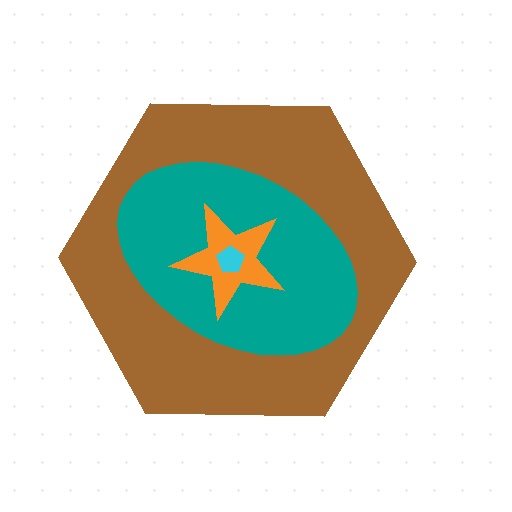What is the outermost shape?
The brown hexagon.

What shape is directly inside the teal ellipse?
The orange star.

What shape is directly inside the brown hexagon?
The teal ellipse.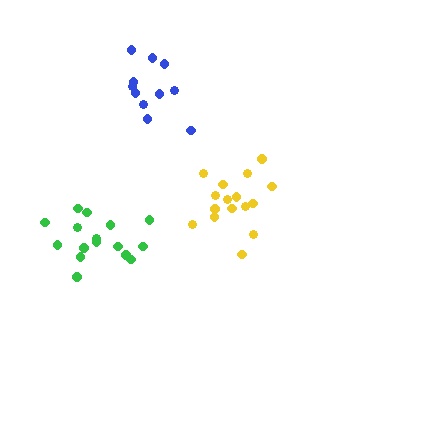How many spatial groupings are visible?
There are 3 spatial groupings.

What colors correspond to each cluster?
The clusters are colored: yellow, green, blue.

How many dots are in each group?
Group 1: 16 dots, Group 2: 16 dots, Group 3: 11 dots (43 total).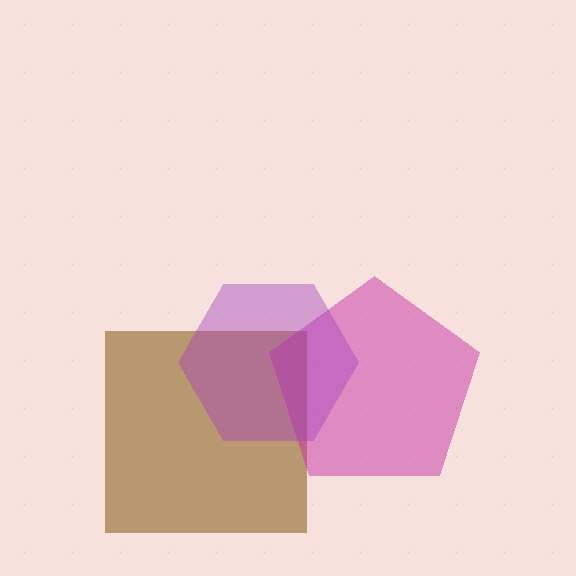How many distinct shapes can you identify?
There are 3 distinct shapes: a brown square, a magenta pentagon, a purple hexagon.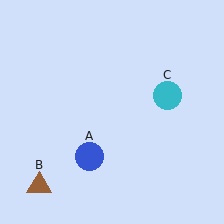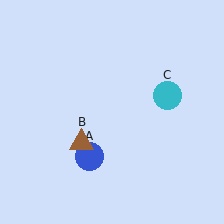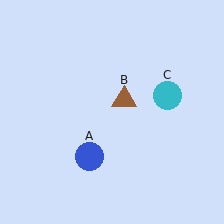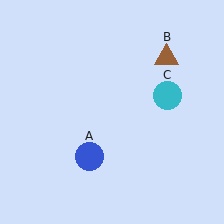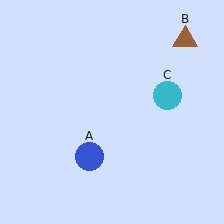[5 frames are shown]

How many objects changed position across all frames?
1 object changed position: brown triangle (object B).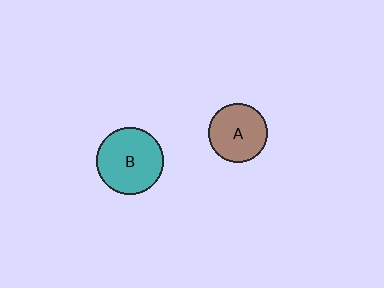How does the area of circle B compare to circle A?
Approximately 1.3 times.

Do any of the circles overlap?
No, none of the circles overlap.